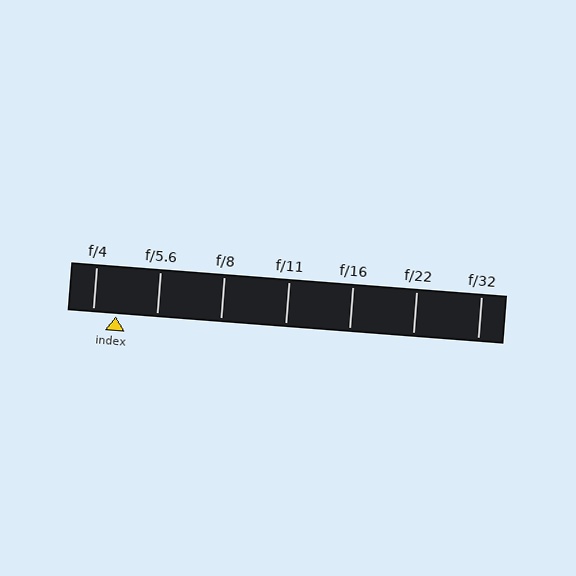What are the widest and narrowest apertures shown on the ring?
The widest aperture shown is f/4 and the narrowest is f/32.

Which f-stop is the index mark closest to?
The index mark is closest to f/4.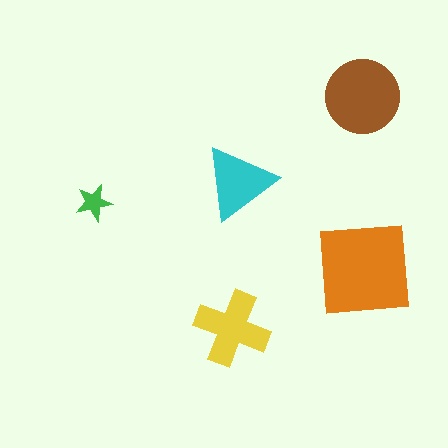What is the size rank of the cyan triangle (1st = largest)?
4th.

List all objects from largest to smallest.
The orange square, the brown circle, the yellow cross, the cyan triangle, the green star.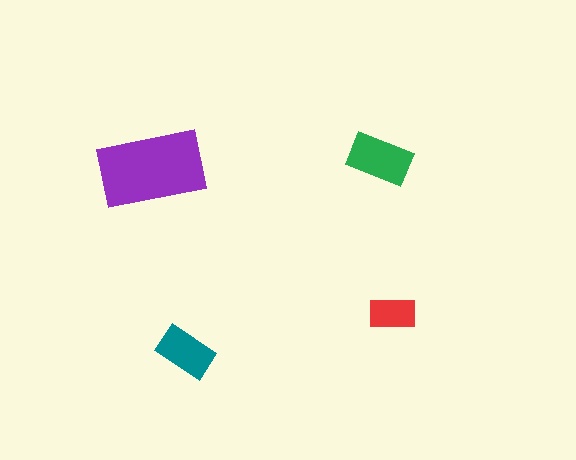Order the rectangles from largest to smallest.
the purple one, the green one, the teal one, the red one.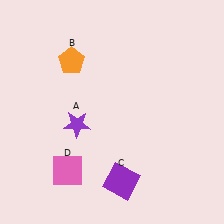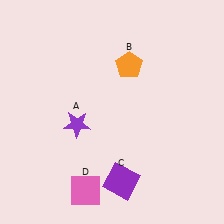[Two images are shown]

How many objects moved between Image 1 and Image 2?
2 objects moved between the two images.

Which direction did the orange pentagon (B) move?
The orange pentagon (B) moved right.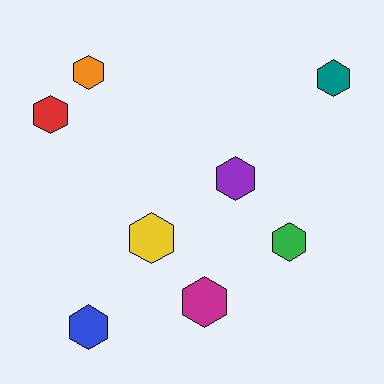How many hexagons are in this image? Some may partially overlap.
There are 8 hexagons.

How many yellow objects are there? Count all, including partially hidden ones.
There is 1 yellow object.